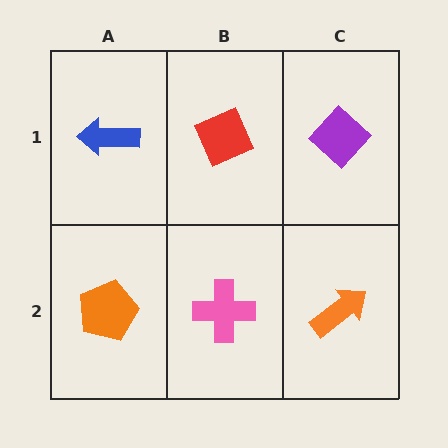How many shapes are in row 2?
3 shapes.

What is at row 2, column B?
A pink cross.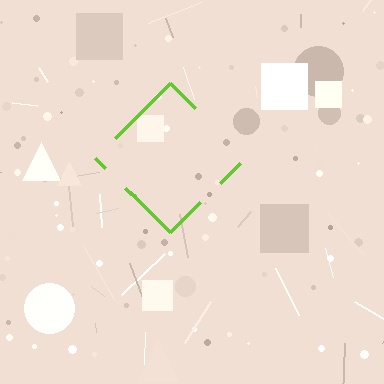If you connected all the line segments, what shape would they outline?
They would outline a diamond.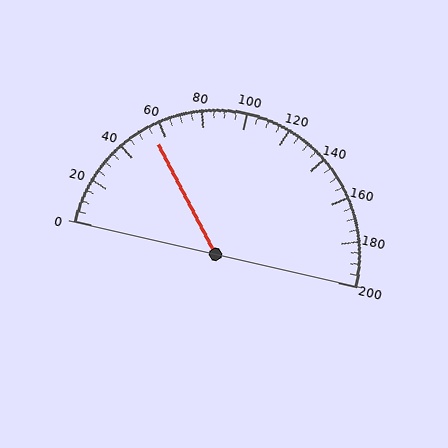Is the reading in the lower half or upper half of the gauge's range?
The reading is in the lower half of the range (0 to 200).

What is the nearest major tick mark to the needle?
The nearest major tick mark is 60.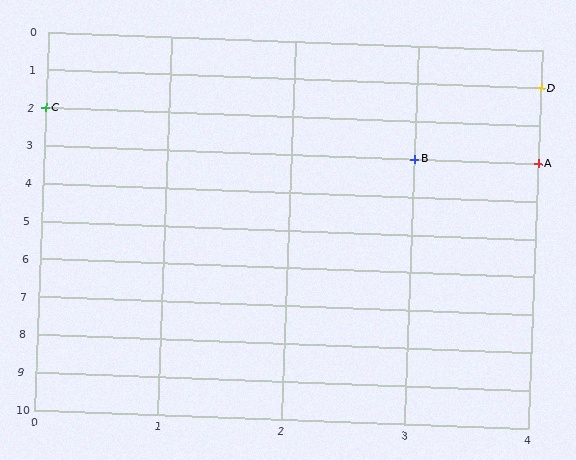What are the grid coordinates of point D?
Point D is at grid coordinates (4, 1).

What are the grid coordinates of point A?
Point A is at grid coordinates (4, 3).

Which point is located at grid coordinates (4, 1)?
Point D is at (4, 1).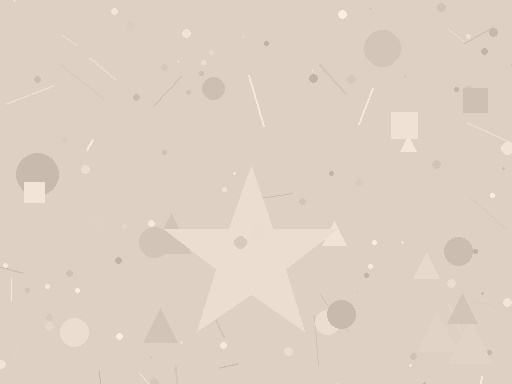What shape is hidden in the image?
A star is hidden in the image.